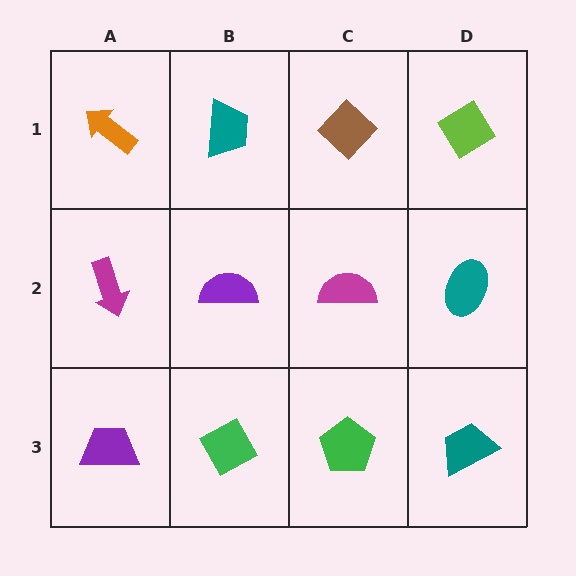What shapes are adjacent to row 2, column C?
A brown diamond (row 1, column C), a green pentagon (row 3, column C), a purple semicircle (row 2, column B), a teal ellipse (row 2, column D).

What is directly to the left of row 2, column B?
A magenta arrow.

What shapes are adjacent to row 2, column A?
An orange arrow (row 1, column A), a purple trapezoid (row 3, column A), a purple semicircle (row 2, column B).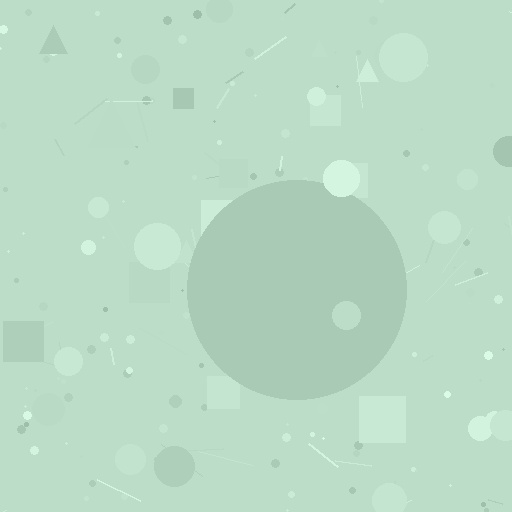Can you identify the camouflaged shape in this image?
The camouflaged shape is a circle.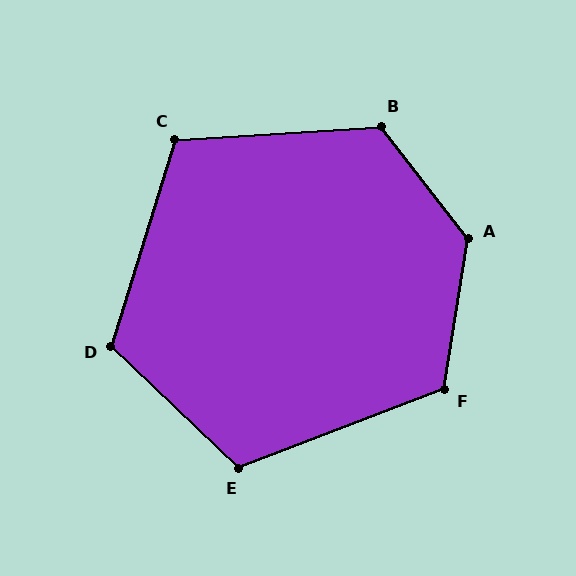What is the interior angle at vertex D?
Approximately 116 degrees (obtuse).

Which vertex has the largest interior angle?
A, at approximately 134 degrees.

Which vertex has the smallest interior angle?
C, at approximately 111 degrees.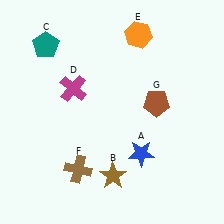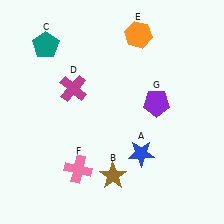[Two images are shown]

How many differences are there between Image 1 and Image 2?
There are 2 differences between the two images.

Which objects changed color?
F changed from brown to pink. G changed from brown to purple.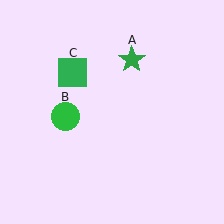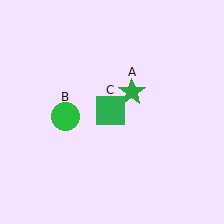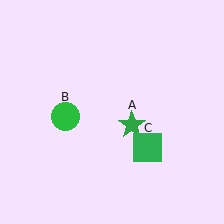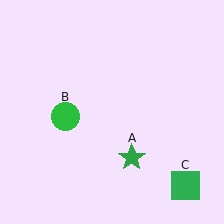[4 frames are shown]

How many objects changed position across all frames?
2 objects changed position: green star (object A), green square (object C).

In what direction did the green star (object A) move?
The green star (object A) moved down.